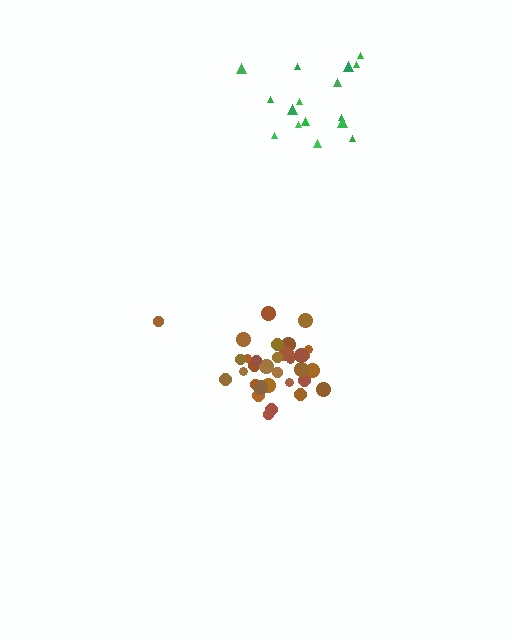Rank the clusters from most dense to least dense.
brown, green.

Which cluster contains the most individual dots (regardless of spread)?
Brown (35).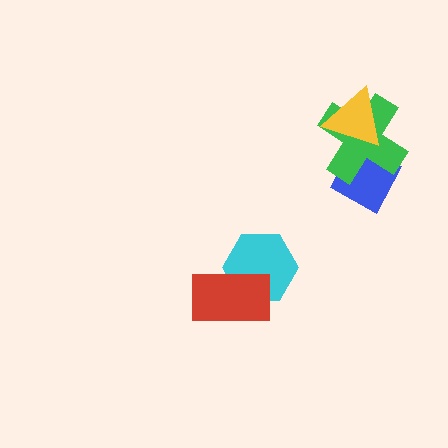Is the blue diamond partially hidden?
Yes, it is partially covered by another shape.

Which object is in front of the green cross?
The yellow triangle is in front of the green cross.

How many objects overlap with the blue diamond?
2 objects overlap with the blue diamond.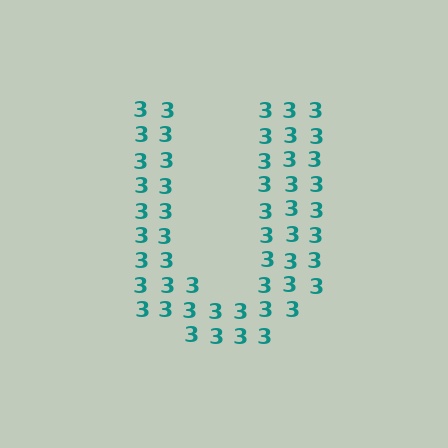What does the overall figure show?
The overall figure shows the letter U.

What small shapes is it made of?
It is made of small digit 3's.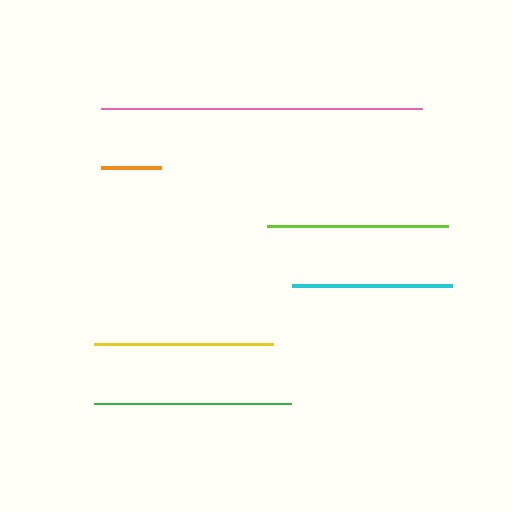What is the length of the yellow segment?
The yellow segment is approximately 179 pixels long.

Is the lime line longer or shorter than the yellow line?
The lime line is longer than the yellow line.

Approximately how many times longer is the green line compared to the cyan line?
The green line is approximately 1.2 times the length of the cyan line.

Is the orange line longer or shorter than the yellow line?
The yellow line is longer than the orange line.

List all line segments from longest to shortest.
From longest to shortest: pink, green, lime, yellow, cyan, orange.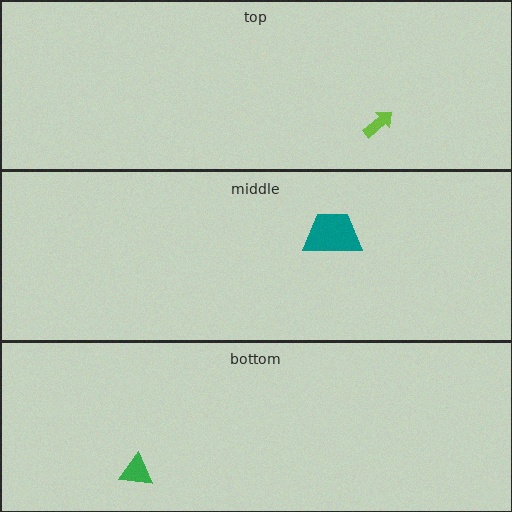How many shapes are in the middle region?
1.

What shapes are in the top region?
The lime arrow.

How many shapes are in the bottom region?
1.